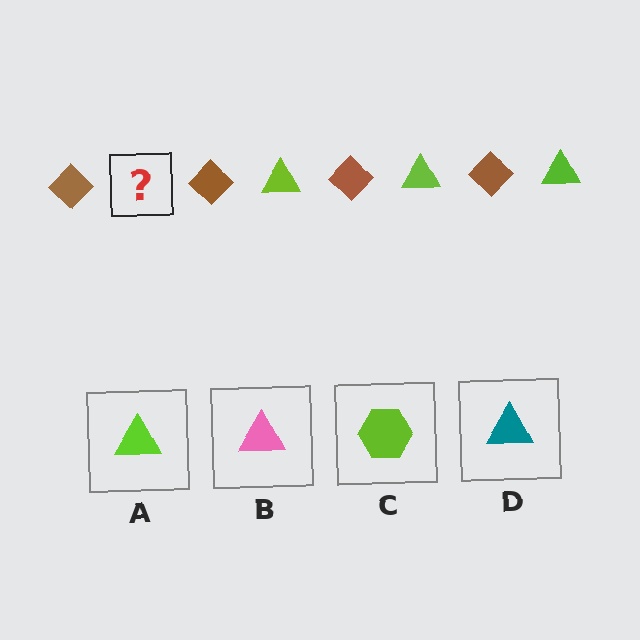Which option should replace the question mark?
Option A.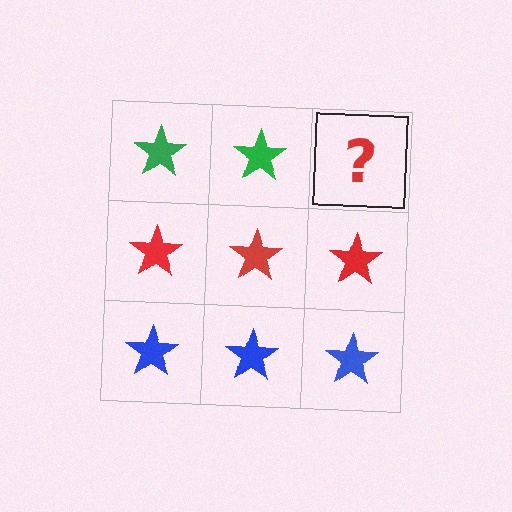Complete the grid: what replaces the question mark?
The question mark should be replaced with a green star.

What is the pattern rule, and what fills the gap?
The rule is that each row has a consistent color. The gap should be filled with a green star.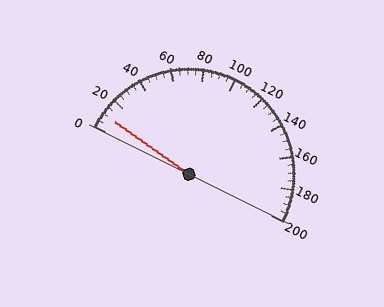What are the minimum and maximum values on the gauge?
The gauge ranges from 0 to 200.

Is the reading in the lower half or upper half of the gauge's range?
The reading is in the lower half of the range (0 to 200).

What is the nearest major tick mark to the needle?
The nearest major tick mark is 0.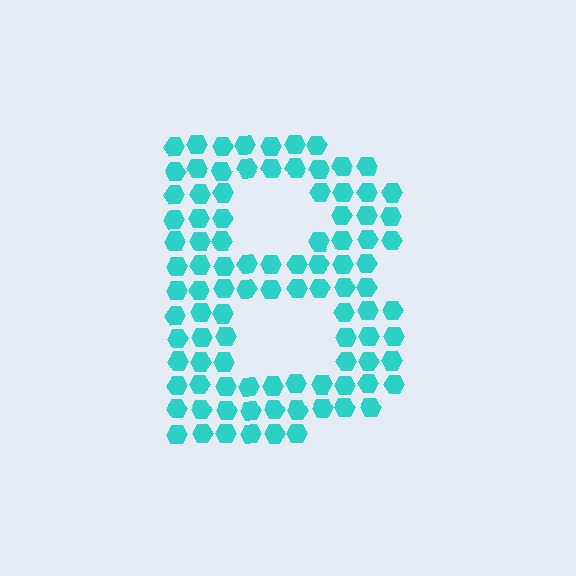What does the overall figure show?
The overall figure shows the letter B.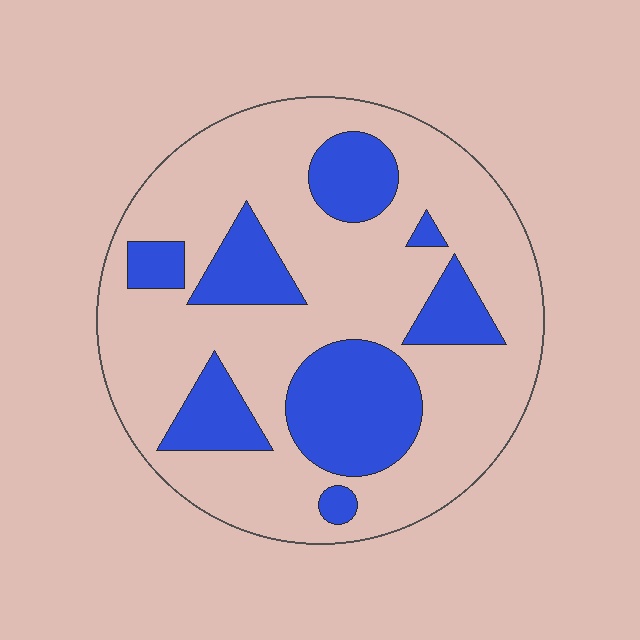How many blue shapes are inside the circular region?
8.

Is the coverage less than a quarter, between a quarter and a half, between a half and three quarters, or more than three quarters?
Between a quarter and a half.